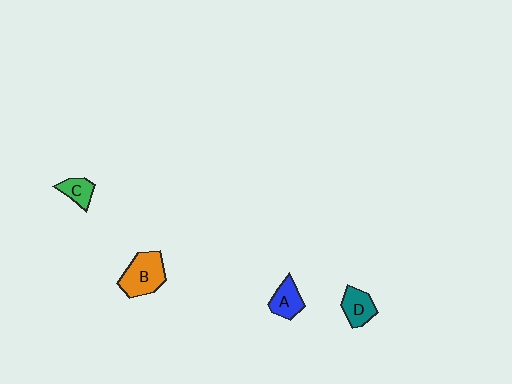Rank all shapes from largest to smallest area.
From largest to smallest: B (orange), D (teal), A (blue), C (green).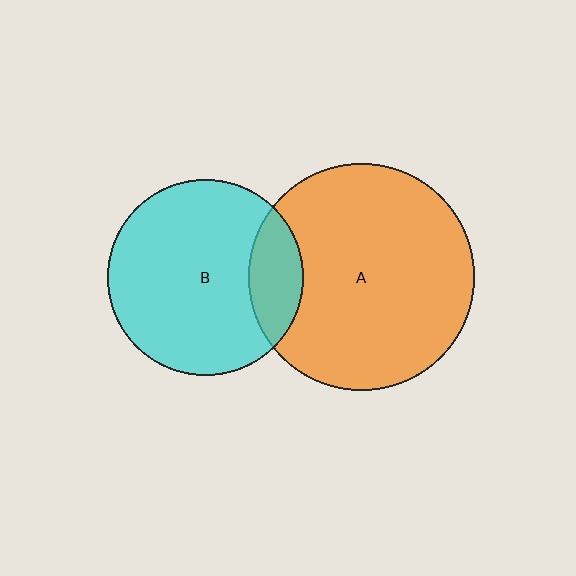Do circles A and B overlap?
Yes.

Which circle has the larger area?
Circle A (orange).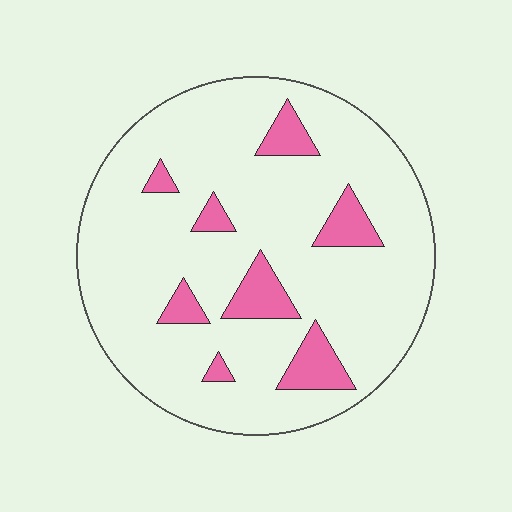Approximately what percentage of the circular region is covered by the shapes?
Approximately 15%.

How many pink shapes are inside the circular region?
8.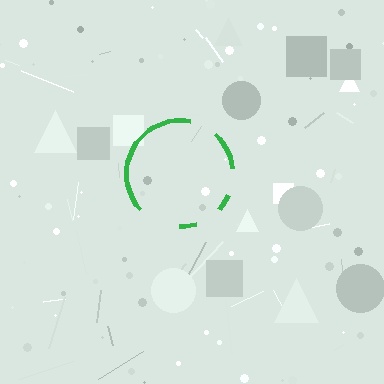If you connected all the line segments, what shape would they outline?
They would outline a circle.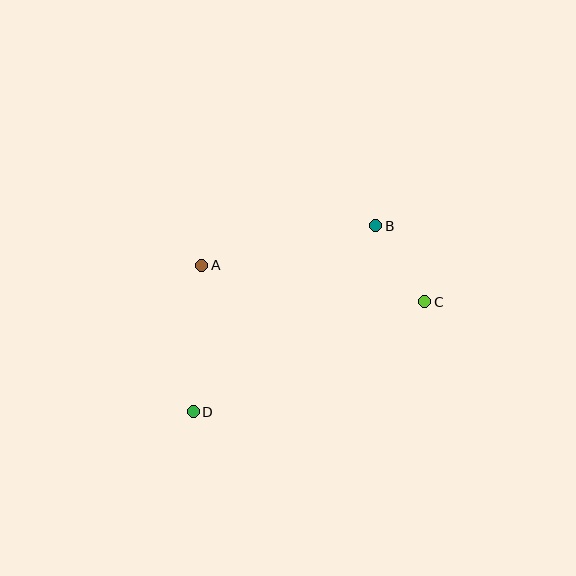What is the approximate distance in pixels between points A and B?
The distance between A and B is approximately 178 pixels.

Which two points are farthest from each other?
Points B and D are farthest from each other.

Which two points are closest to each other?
Points B and C are closest to each other.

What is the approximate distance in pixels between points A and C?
The distance between A and C is approximately 226 pixels.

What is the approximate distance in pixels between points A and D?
The distance between A and D is approximately 147 pixels.